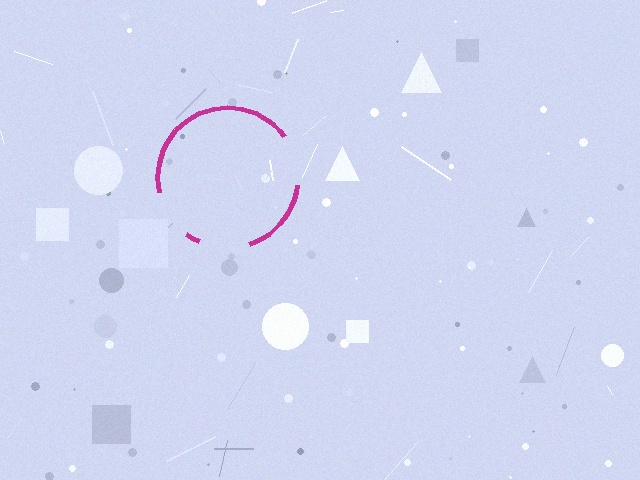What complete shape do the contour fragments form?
The contour fragments form a circle.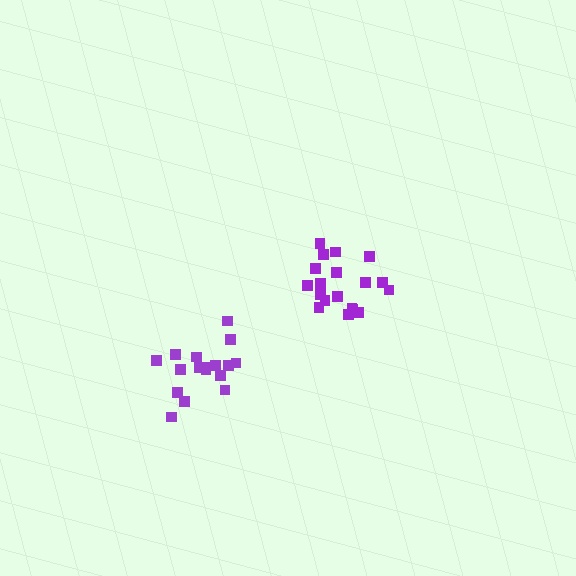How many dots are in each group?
Group 1: 19 dots, Group 2: 17 dots (36 total).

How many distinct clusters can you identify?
There are 2 distinct clusters.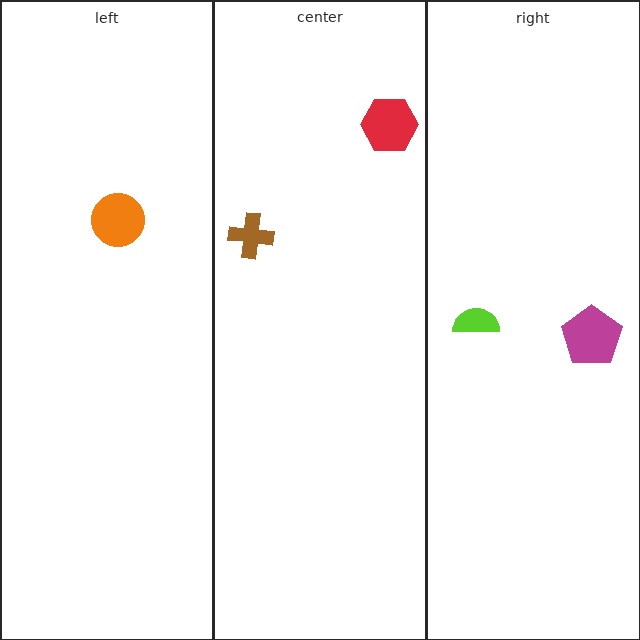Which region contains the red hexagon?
The center region.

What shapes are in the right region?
The lime semicircle, the magenta pentagon.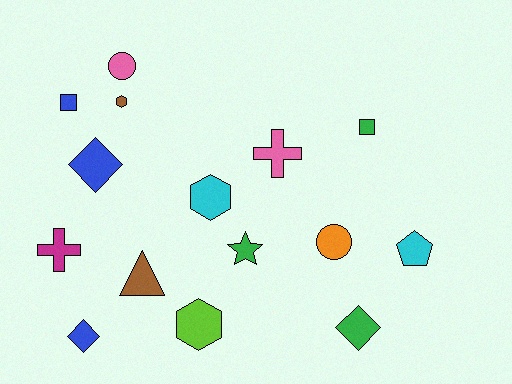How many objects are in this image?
There are 15 objects.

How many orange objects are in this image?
There is 1 orange object.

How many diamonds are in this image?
There are 3 diamonds.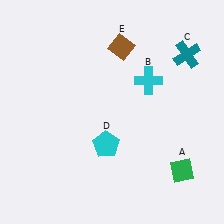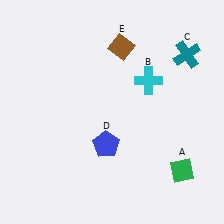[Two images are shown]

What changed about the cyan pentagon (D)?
In Image 1, D is cyan. In Image 2, it changed to blue.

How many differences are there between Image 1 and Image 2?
There is 1 difference between the two images.